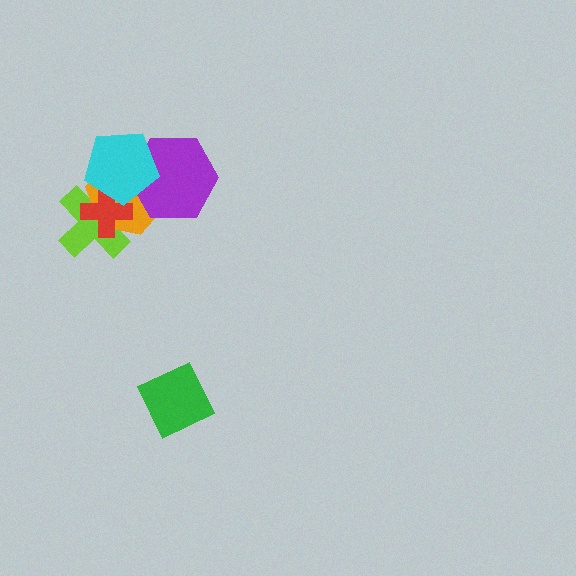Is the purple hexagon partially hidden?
Yes, it is partially covered by another shape.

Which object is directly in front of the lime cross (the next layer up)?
The orange hexagon is directly in front of the lime cross.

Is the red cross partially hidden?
Yes, it is partially covered by another shape.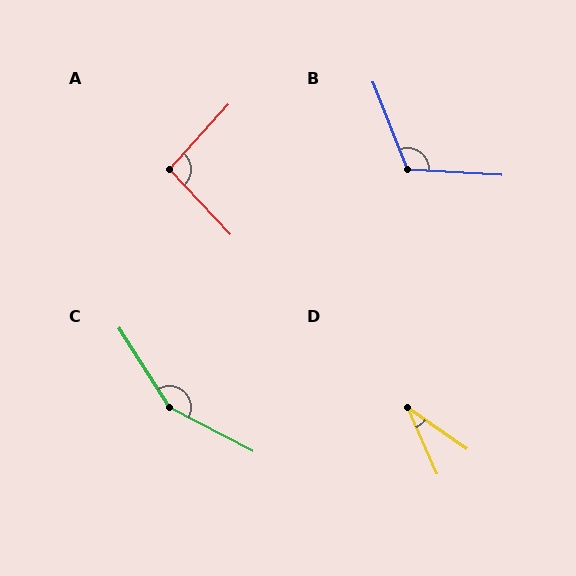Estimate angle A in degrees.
Approximately 95 degrees.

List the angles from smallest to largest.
D (31°), A (95°), B (115°), C (150°).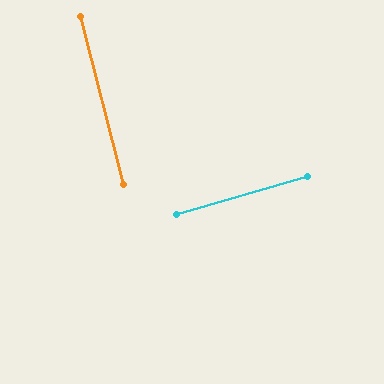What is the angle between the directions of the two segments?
Approximately 88 degrees.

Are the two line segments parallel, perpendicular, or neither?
Perpendicular — they meet at approximately 88°.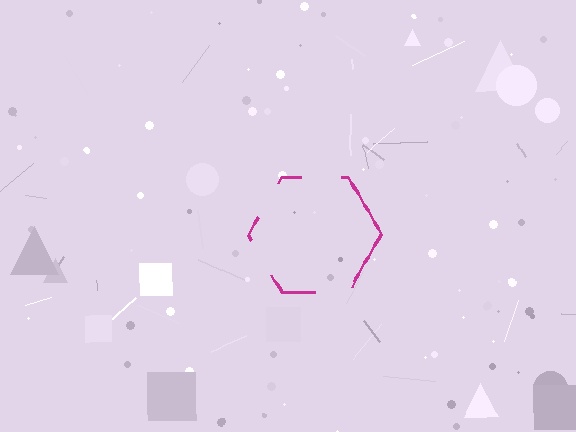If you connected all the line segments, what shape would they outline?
They would outline a hexagon.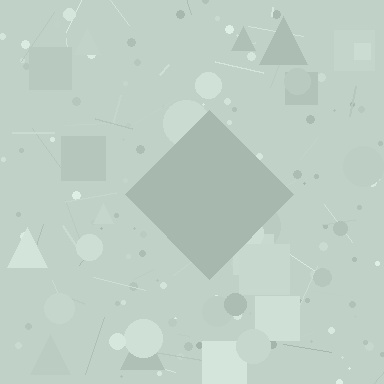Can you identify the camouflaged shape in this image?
The camouflaged shape is a diamond.